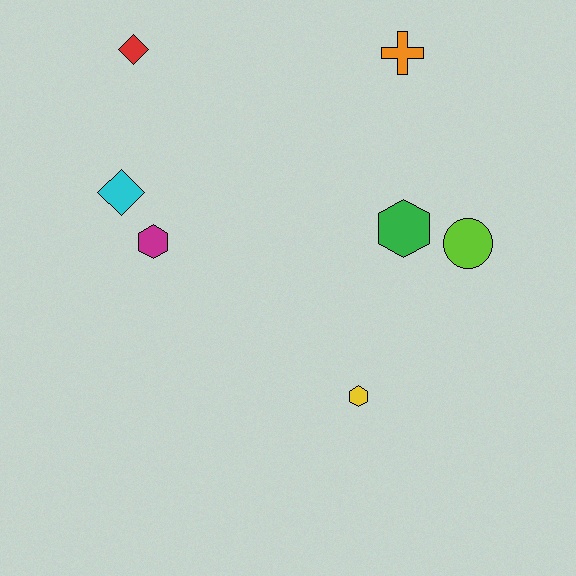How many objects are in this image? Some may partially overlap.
There are 7 objects.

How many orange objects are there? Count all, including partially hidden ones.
There is 1 orange object.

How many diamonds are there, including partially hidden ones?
There are 2 diamonds.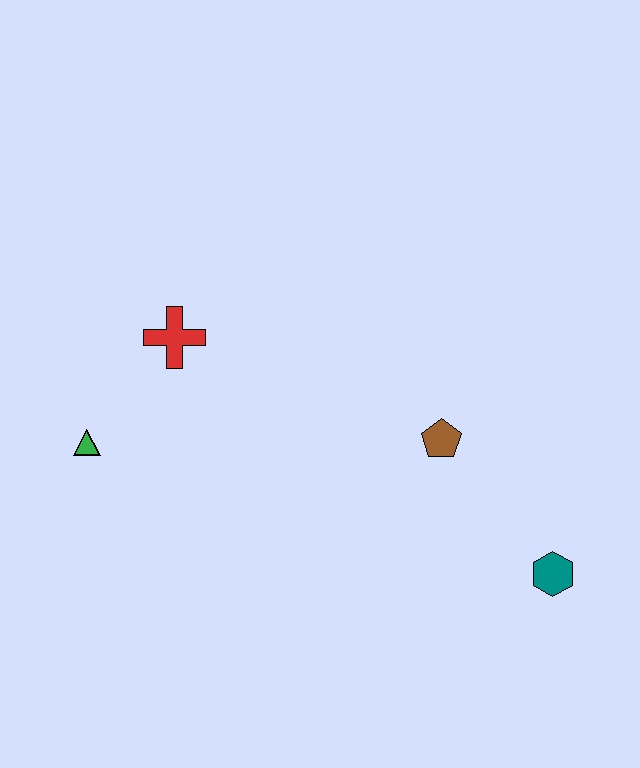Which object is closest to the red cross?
The green triangle is closest to the red cross.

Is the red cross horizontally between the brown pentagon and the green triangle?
Yes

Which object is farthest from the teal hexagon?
The green triangle is farthest from the teal hexagon.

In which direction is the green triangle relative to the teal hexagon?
The green triangle is to the left of the teal hexagon.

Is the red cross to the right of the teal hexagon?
No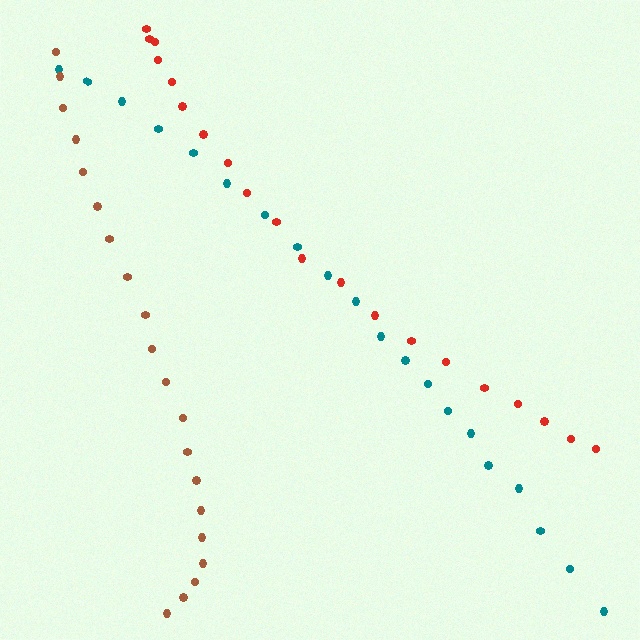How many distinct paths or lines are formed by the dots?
There are 3 distinct paths.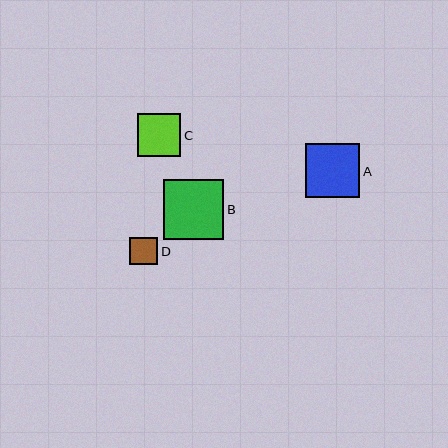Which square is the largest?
Square B is the largest with a size of approximately 60 pixels.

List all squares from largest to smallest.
From largest to smallest: B, A, C, D.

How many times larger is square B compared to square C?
Square B is approximately 1.4 times the size of square C.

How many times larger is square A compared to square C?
Square A is approximately 1.3 times the size of square C.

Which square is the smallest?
Square D is the smallest with a size of approximately 28 pixels.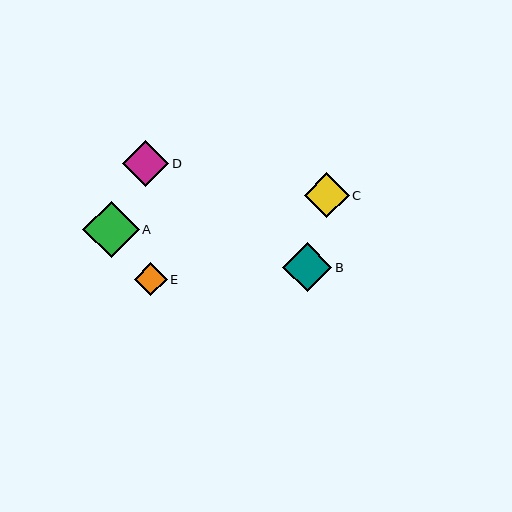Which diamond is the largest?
Diamond A is the largest with a size of approximately 56 pixels.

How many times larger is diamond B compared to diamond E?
Diamond B is approximately 1.5 times the size of diamond E.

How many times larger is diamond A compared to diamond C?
Diamond A is approximately 1.3 times the size of diamond C.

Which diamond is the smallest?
Diamond E is the smallest with a size of approximately 33 pixels.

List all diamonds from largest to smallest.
From largest to smallest: A, B, D, C, E.